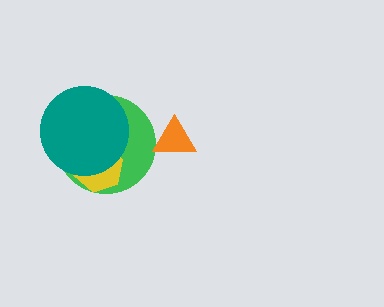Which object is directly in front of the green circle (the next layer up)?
The yellow hexagon is directly in front of the green circle.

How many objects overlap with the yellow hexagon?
2 objects overlap with the yellow hexagon.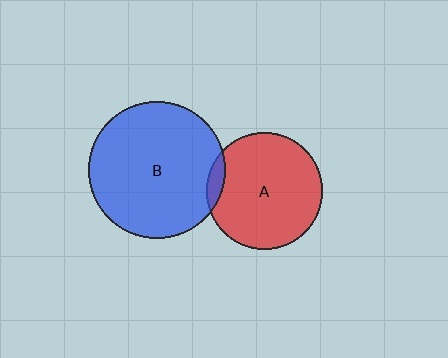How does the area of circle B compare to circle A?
Approximately 1.4 times.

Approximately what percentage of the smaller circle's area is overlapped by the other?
Approximately 5%.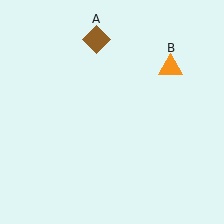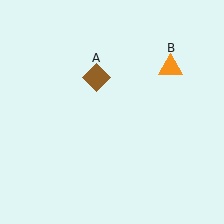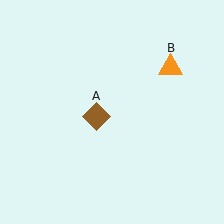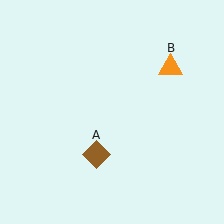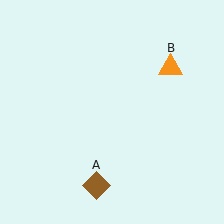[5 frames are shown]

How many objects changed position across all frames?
1 object changed position: brown diamond (object A).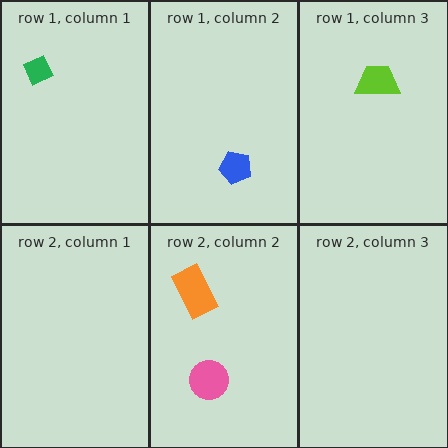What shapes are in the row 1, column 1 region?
The green diamond.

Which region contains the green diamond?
The row 1, column 1 region.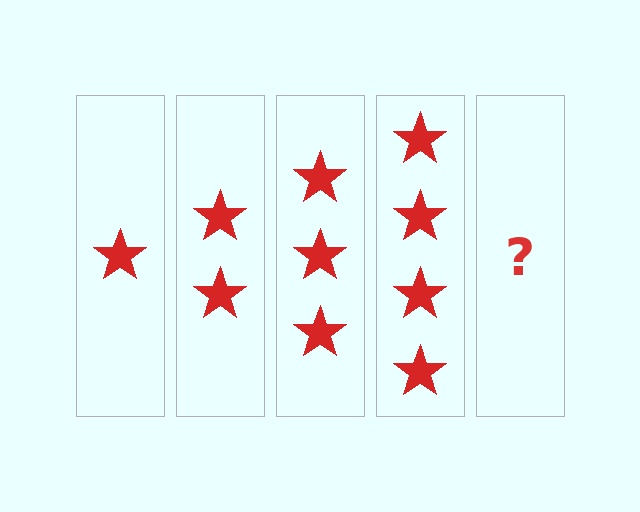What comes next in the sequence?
The next element should be 5 stars.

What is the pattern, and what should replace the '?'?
The pattern is that each step adds one more star. The '?' should be 5 stars.